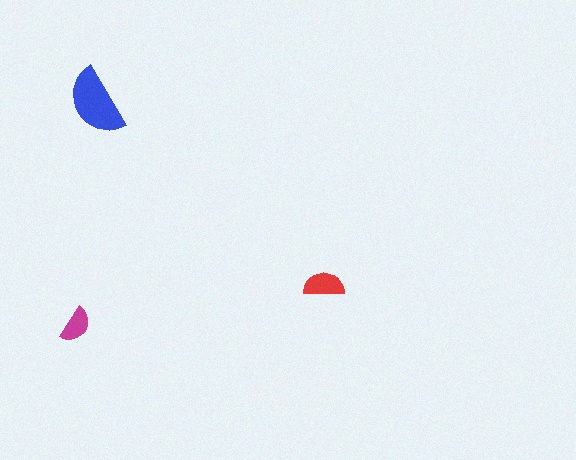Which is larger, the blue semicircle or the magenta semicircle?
The blue one.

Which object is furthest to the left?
The magenta semicircle is leftmost.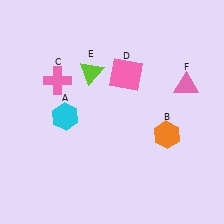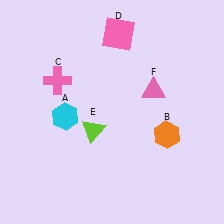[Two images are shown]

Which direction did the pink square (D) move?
The pink square (D) moved up.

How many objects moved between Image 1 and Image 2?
3 objects moved between the two images.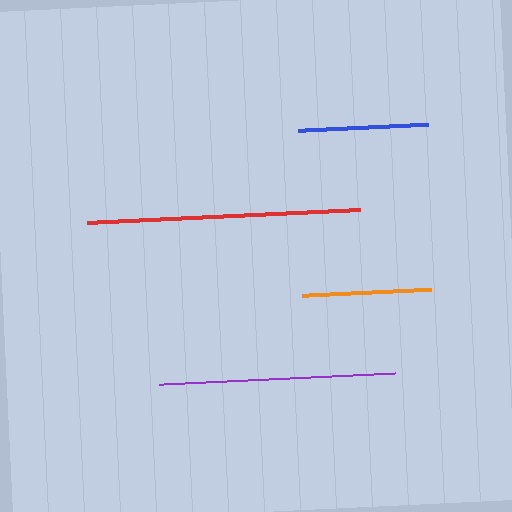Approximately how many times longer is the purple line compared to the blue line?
The purple line is approximately 1.8 times the length of the blue line.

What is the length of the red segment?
The red segment is approximately 272 pixels long.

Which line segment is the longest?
The red line is the longest at approximately 272 pixels.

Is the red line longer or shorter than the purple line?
The red line is longer than the purple line.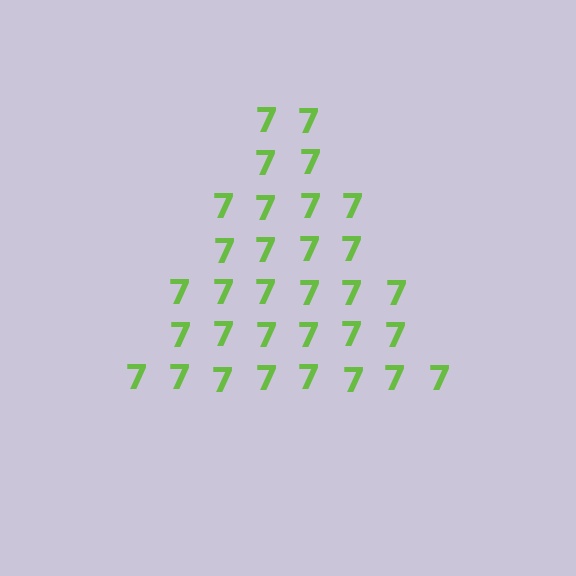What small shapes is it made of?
It is made of small digit 7's.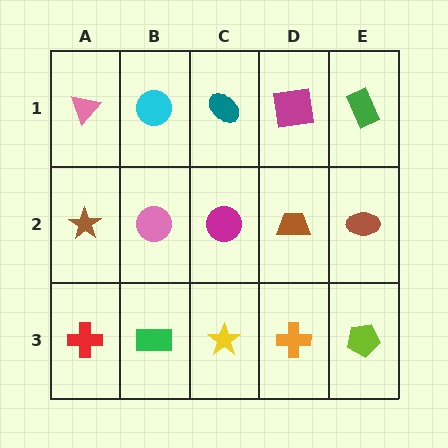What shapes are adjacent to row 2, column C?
A teal ellipse (row 1, column C), a yellow star (row 3, column C), a pink circle (row 2, column B), a brown trapezoid (row 2, column D).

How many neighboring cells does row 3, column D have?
3.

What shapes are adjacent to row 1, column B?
A pink circle (row 2, column B), a pink triangle (row 1, column A), a teal ellipse (row 1, column C).